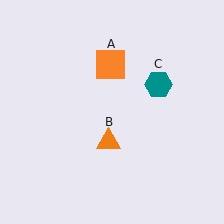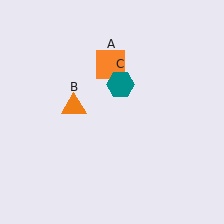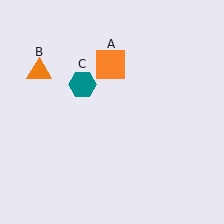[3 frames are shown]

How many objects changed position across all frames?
2 objects changed position: orange triangle (object B), teal hexagon (object C).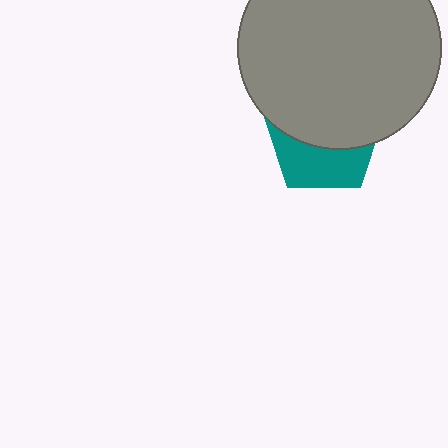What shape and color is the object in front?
The object in front is a gray circle.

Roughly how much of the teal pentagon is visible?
A small part of it is visible (roughly 42%).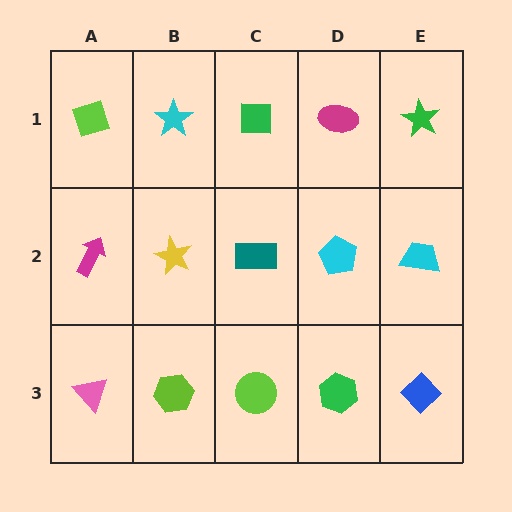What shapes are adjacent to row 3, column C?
A teal rectangle (row 2, column C), a lime hexagon (row 3, column B), a green hexagon (row 3, column D).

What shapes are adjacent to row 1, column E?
A cyan trapezoid (row 2, column E), a magenta ellipse (row 1, column D).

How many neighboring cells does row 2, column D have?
4.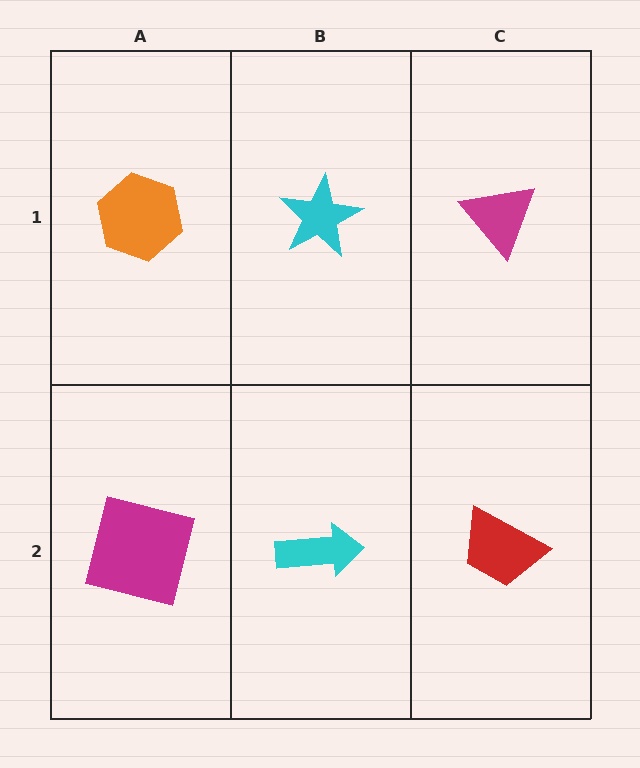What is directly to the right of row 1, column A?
A cyan star.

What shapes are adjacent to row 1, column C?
A red trapezoid (row 2, column C), a cyan star (row 1, column B).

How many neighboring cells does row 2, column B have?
3.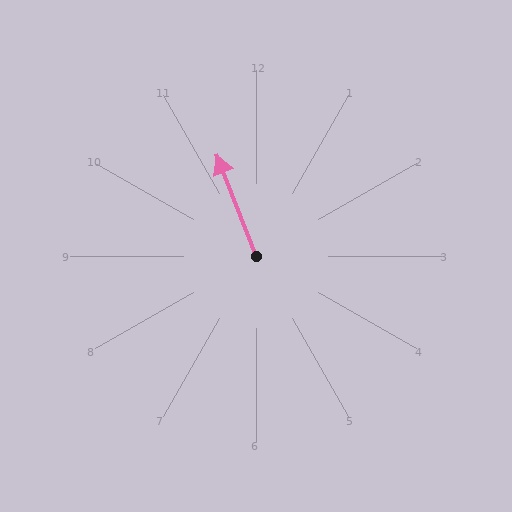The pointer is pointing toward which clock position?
Roughly 11 o'clock.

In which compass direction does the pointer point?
North.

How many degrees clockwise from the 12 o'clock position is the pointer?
Approximately 339 degrees.